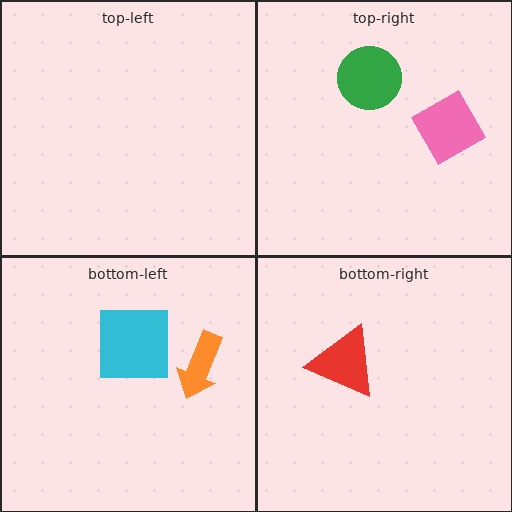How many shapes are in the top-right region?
2.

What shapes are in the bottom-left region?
The cyan square, the orange arrow.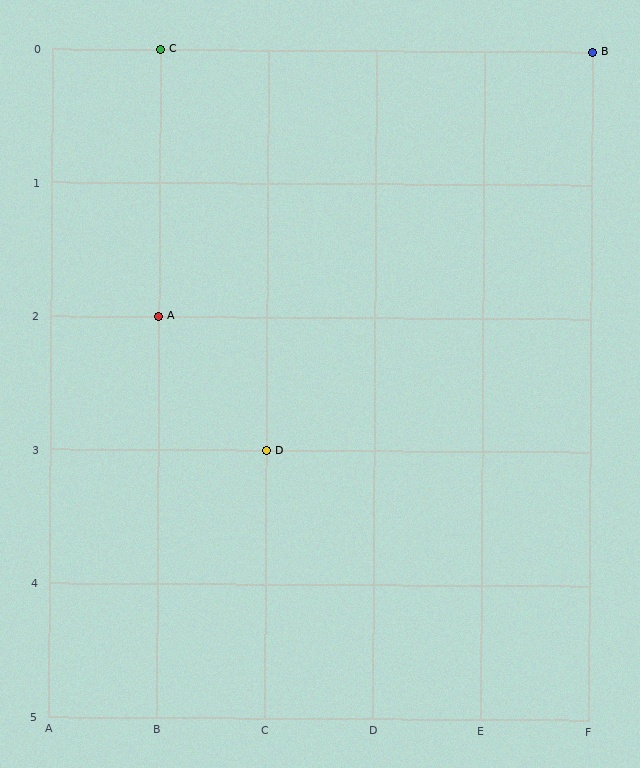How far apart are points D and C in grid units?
Points D and C are 1 column and 3 rows apart (about 3.2 grid units diagonally).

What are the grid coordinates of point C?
Point C is at grid coordinates (B, 0).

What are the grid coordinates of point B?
Point B is at grid coordinates (F, 0).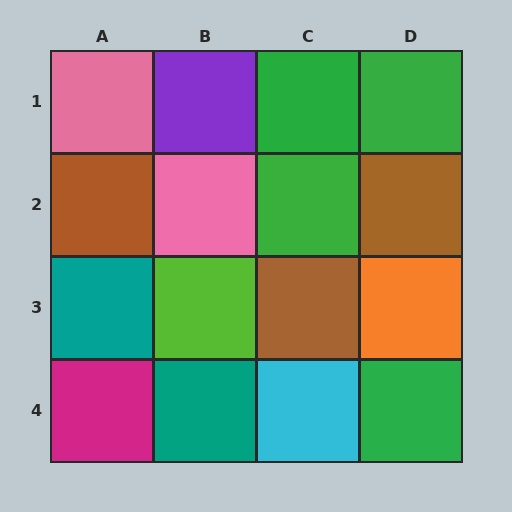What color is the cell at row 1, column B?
Purple.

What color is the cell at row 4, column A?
Magenta.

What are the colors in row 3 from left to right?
Teal, lime, brown, orange.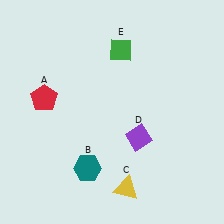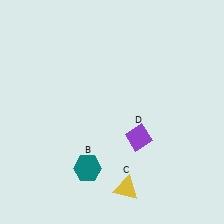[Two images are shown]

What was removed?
The red pentagon (A), the green diamond (E) were removed in Image 2.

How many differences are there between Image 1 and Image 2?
There are 2 differences between the two images.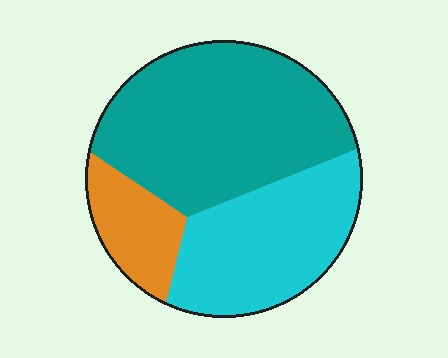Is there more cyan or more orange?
Cyan.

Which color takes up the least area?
Orange, at roughly 15%.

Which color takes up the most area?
Teal, at roughly 50%.